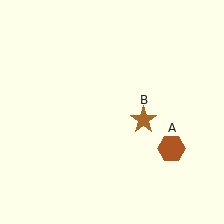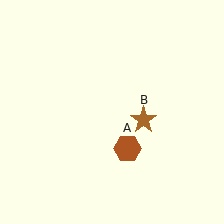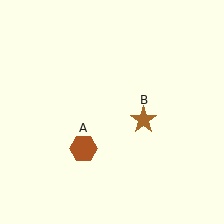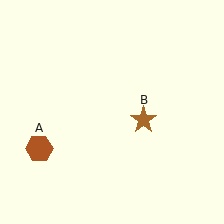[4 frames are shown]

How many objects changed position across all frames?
1 object changed position: brown hexagon (object A).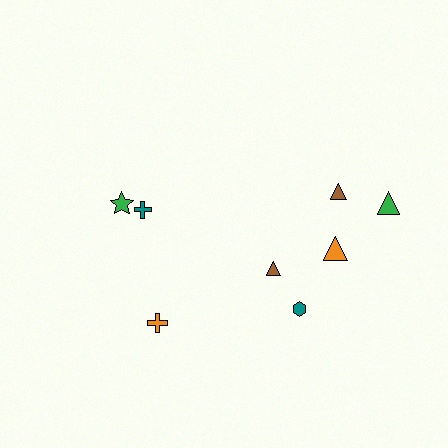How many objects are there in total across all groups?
There are 8 objects.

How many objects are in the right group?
There are 5 objects.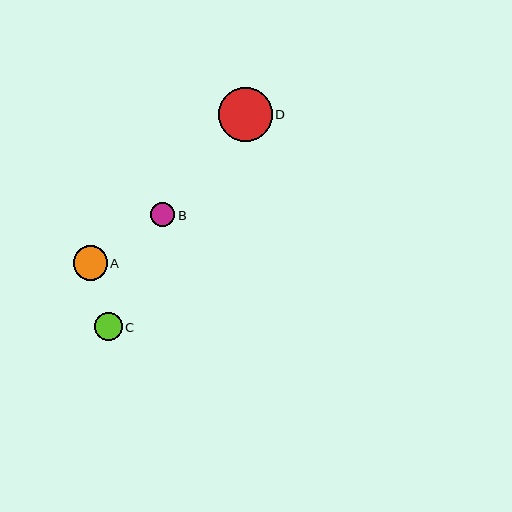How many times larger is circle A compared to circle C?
Circle A is approximately 1.2 times the size of circle C.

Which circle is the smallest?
Circle B is the smallest with a size of approximately 24 pixels.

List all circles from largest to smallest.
From largest to smallest: D, A, C, B.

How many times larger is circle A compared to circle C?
Circle A is approximately 1.2 times the size of circle C.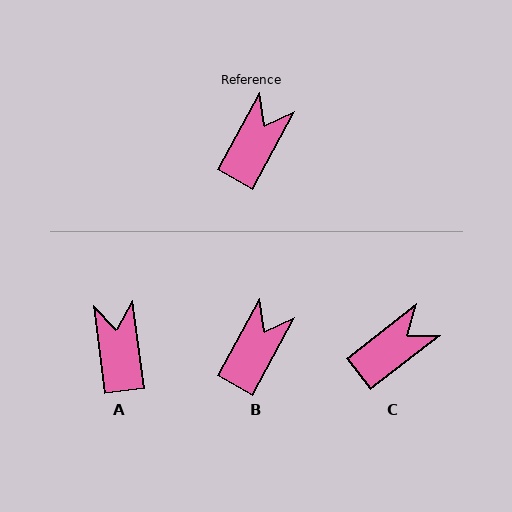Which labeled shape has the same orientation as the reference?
B.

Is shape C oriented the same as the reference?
No, it is off by about 23 degrees.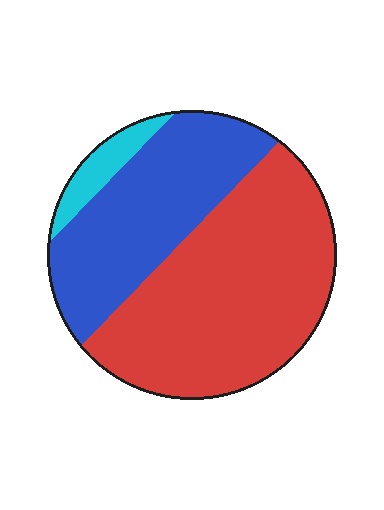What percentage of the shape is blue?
Blue takes up about three eighths (3/8) of the shape.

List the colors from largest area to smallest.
From largest to smallest: red, blue, cyan.